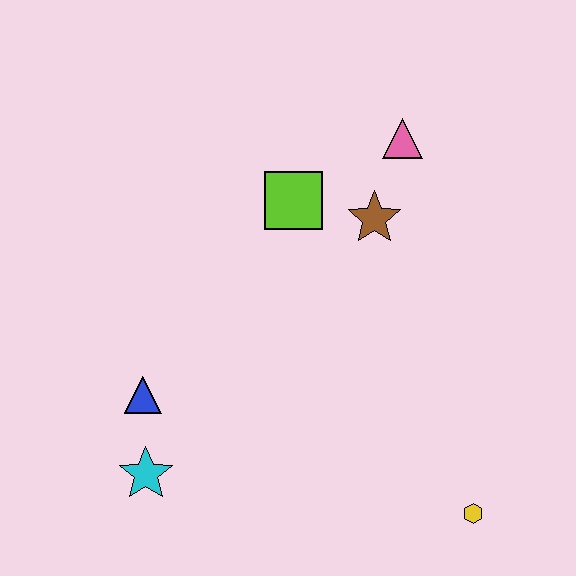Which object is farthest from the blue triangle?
The pink triangle is farthest from the blue triangle.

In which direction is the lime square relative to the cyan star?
The lime square is above the cyan star.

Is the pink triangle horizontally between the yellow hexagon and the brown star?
Yes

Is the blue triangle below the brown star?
Yes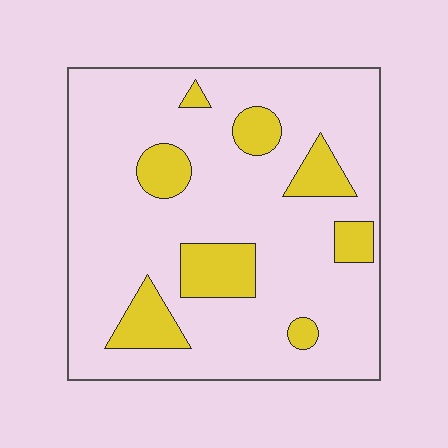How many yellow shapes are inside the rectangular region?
8.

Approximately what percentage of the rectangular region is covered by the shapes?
Approximately 20%.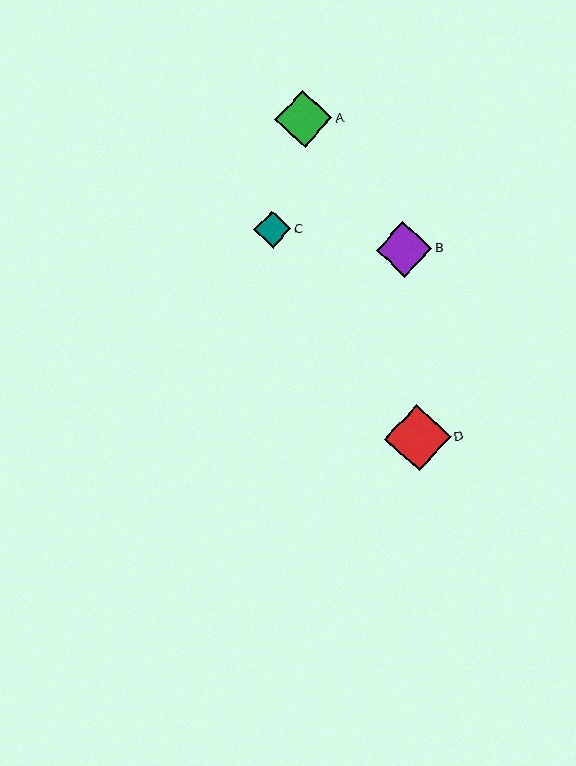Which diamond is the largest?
Diamond D is the largest with a size of approximately 66 pixels.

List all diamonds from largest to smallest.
From largest to smallest: D, A, B, C.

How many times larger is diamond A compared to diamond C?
Diamond A is approximately 1.5 times the size of diamond C.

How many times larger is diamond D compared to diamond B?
Diamond D is approximately 1.2 times the size of diamond B.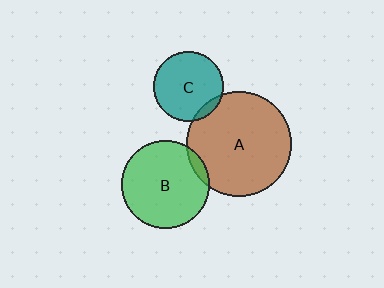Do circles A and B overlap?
Yes.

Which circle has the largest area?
Circle A (brown).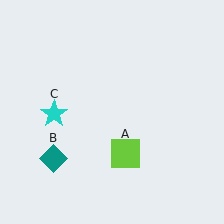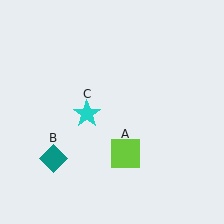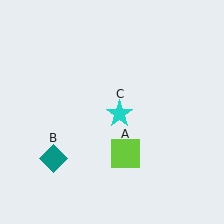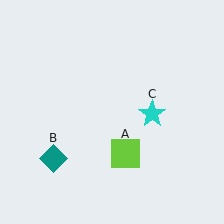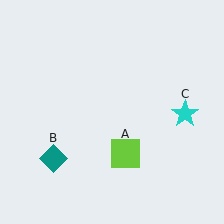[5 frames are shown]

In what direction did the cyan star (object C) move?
The cyan star (object C) moved right.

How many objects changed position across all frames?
1 object changed position: cyan star (object C).